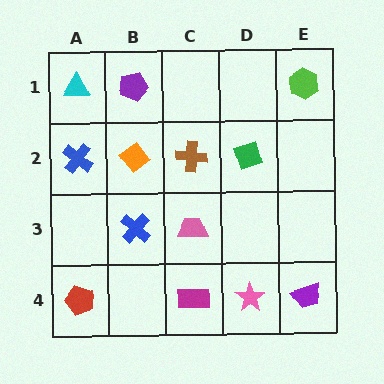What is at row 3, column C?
A pink trapezoid.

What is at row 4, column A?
A red pentagon.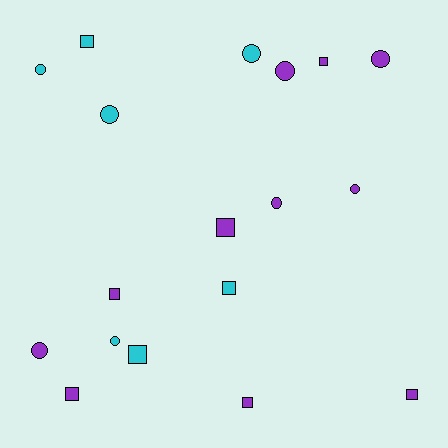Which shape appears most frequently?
Square, with 9 objects.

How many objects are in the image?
There are 18 objects.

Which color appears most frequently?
Purple, with 11 objects.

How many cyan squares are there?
There are 3 cyan squares.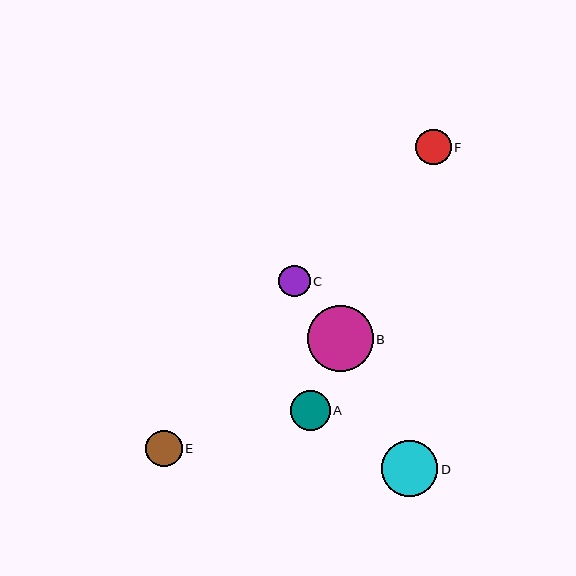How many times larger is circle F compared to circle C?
Circle F is approximately 1.1 times the size of circle C.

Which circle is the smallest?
Circle C is the smallest with a size of approximately 32 pixels.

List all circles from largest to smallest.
From largest to smallest: B, D, A, E, F, C.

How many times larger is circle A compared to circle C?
Circle A is approximately 1.3 times the size of circle C.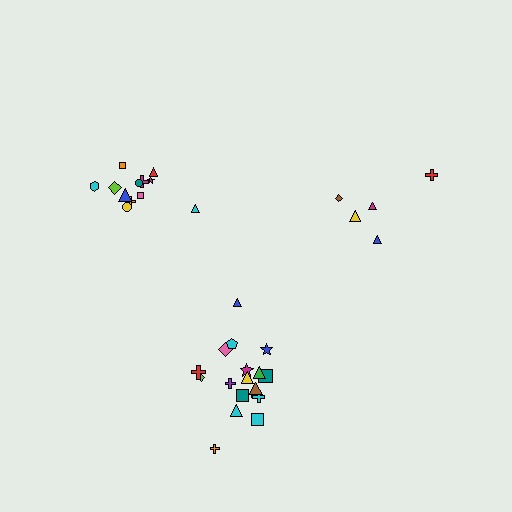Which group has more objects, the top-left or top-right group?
The top-left group.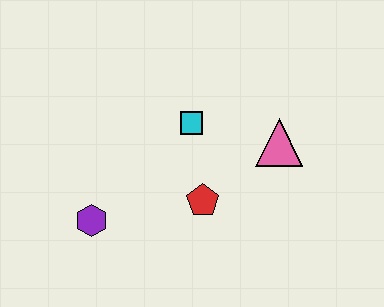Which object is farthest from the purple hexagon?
The pink triangle is farthest from the purple hexagon.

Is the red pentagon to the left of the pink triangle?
Yes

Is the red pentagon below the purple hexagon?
No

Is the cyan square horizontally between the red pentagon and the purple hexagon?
Yes